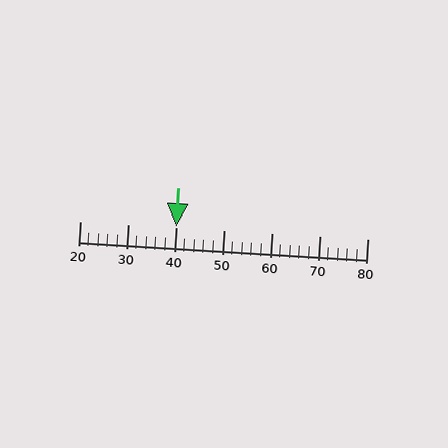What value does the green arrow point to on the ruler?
The green arrow points to approximately 40.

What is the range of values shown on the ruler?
The ruler shows values from 20 to 80.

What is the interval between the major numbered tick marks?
The major tick marks are spaced 10 units apart.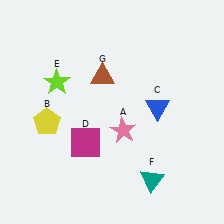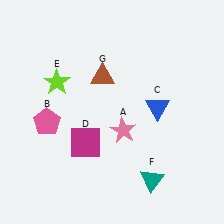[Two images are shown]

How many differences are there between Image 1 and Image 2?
There is 1 difference between the two images.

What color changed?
The pentagon (B) changed from yellow in Image 1 to pink in Image 2.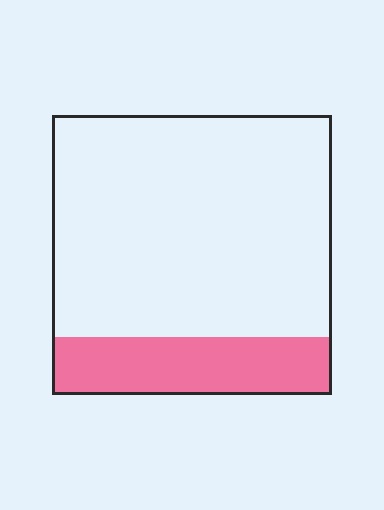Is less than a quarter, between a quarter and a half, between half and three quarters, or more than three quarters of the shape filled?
Less than a quarter.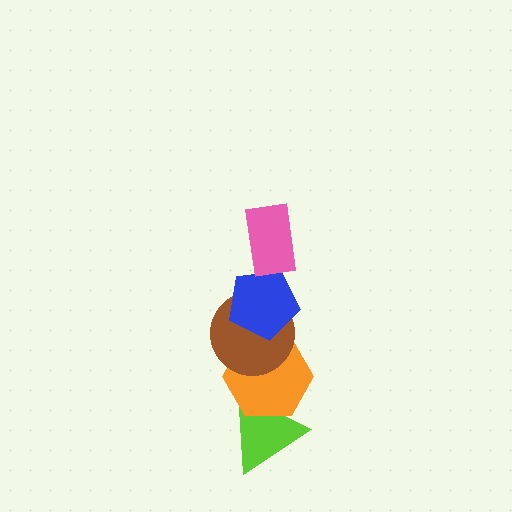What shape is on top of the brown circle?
The blue pentagon is on top of the brown circle.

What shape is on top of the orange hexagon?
The brown circle is on top of the orange hexagon.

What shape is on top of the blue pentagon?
The pink rectangle is on top of the blue pentagon.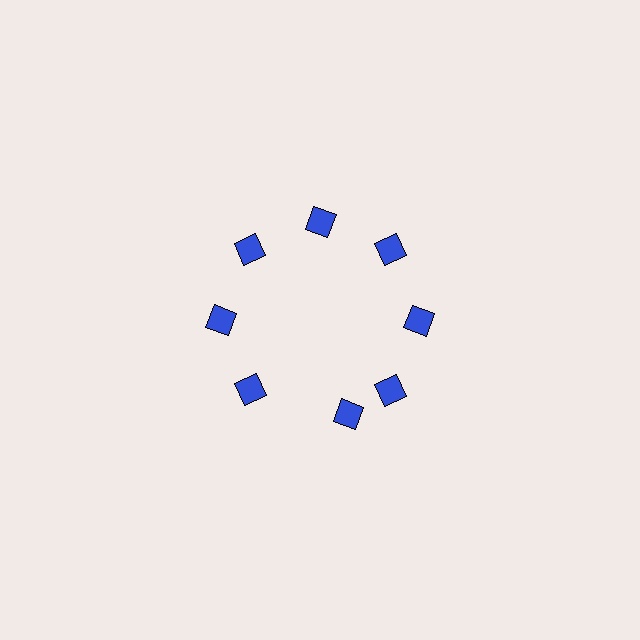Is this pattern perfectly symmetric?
No. The 8 blue diamonds are arranged in a ring, but one element near the 6 o'clock position is rotated out of alignment along the ring, breaking the 8-fold rotational symmetry.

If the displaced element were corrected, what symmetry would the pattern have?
It would have 8-fold rotational symmetry — the pattern would map onto itself every 45 degrees.